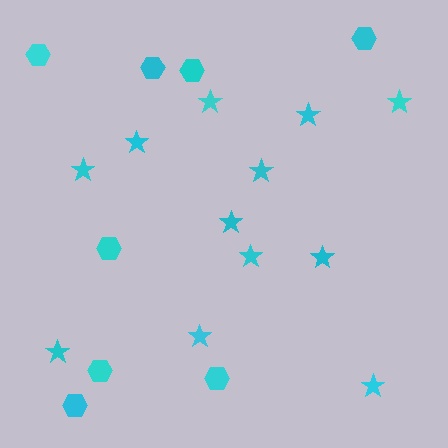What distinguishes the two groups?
There are 2 groups: one group of stars (12) and one group of hexagons (8).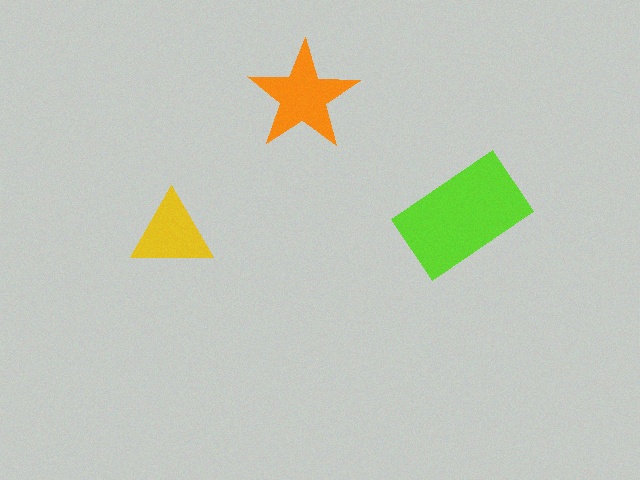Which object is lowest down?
The yellow triangle is bottommost.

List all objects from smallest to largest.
The yellow triangle, the orange star, the lime rectangle.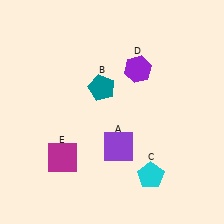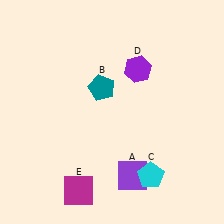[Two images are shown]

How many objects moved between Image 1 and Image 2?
2 objects moved between the two images.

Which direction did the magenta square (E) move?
The magenta square (E) moved down.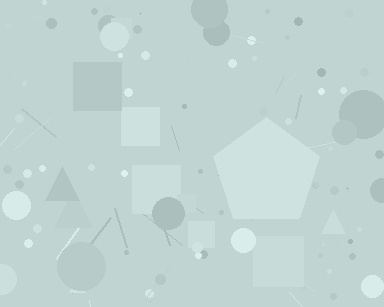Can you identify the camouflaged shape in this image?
The camouflaged shape is a pentagon.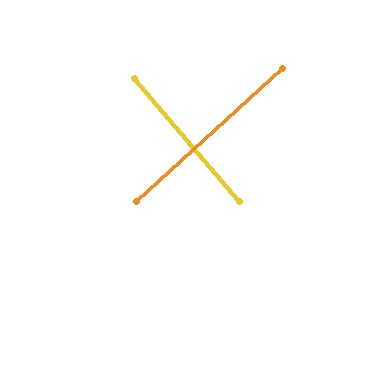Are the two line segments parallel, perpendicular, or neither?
Perpendicular — they meet at approximately 88°.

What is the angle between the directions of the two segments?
Approximately 88 degrees.